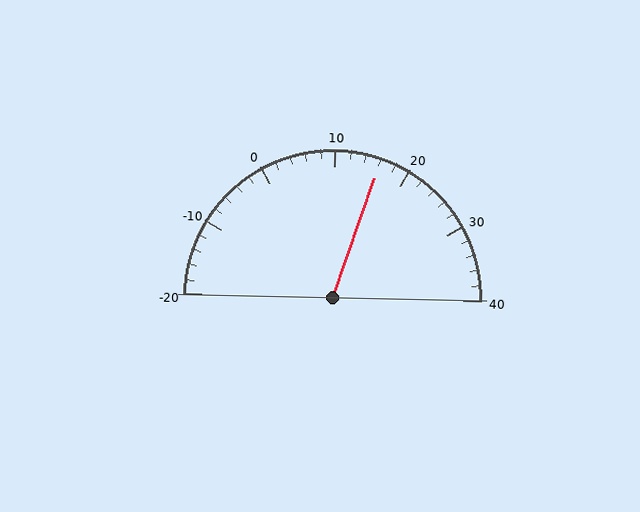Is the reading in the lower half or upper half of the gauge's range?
The reading is in the upper half of the range (-20 to 40).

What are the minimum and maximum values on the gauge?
The gauge ranges from -20 to 40.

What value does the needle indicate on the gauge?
The needle indicates approximately 16.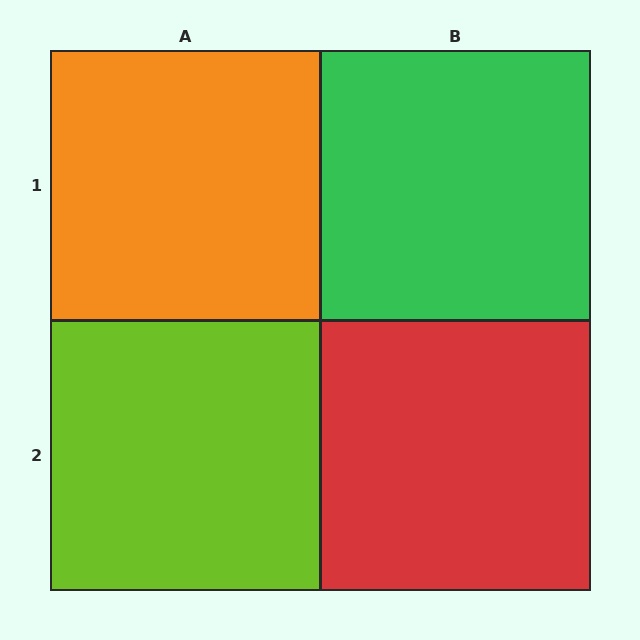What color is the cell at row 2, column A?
Lime.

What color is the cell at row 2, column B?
Red.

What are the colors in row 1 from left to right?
Orange, green.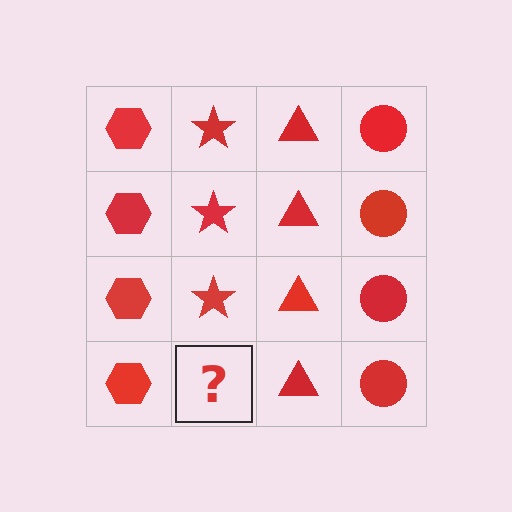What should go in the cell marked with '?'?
The missing cell should contain a red star.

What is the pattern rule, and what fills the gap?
The rule is that each column has a consistent shape. The gap should be filled with a red star.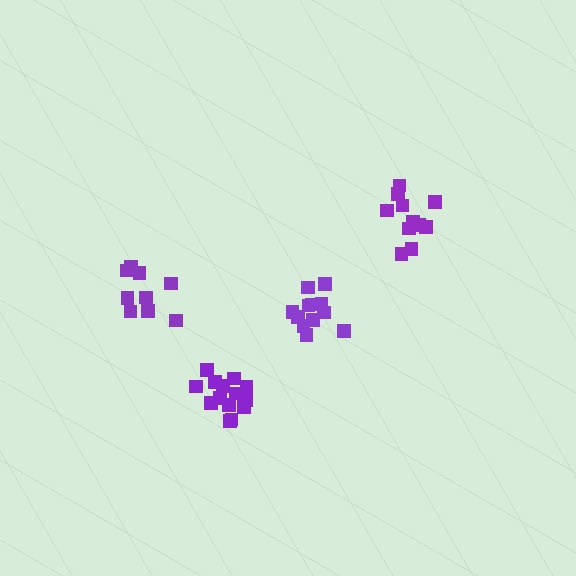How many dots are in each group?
Group 1: 12 dots, Group 2: 9 dots, Group 3: 14 dots, Group 4: 11 dots (46 total).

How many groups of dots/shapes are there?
There are 4 groups.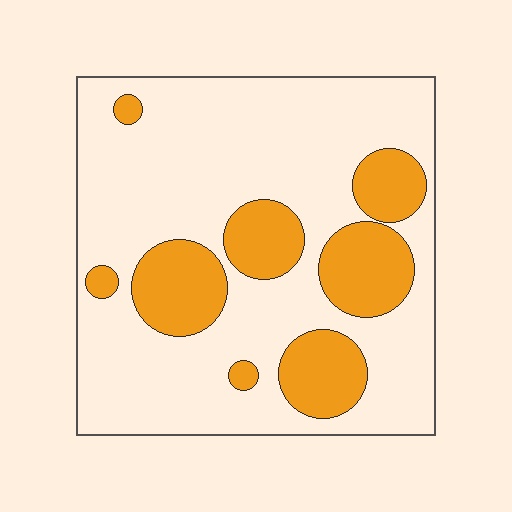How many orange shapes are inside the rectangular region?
8.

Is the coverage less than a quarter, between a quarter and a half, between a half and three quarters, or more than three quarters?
Between a quarter and a half.